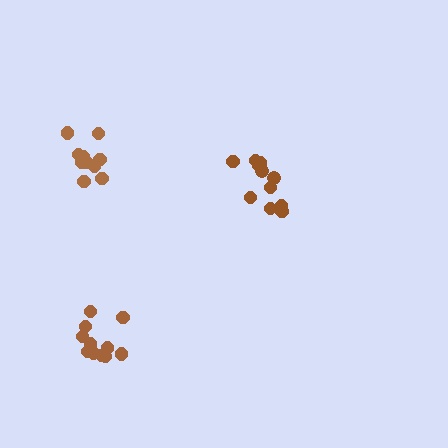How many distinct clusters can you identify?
There are 3 distinct clusters.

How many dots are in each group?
Group 1: 11 dots, Group 2: 10 dots, Group 3: 11 dots (32 total).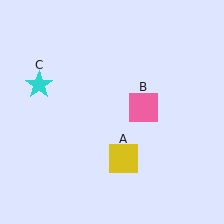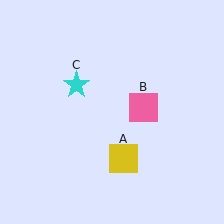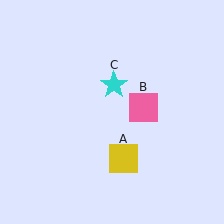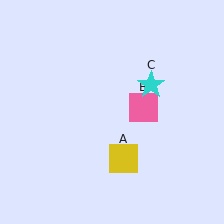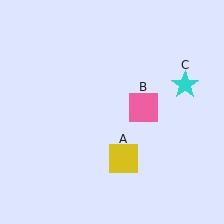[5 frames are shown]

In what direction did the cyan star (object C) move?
The cyan star (object C) moved right.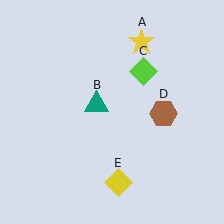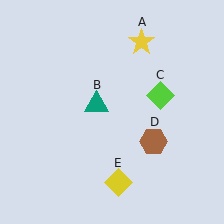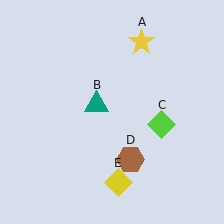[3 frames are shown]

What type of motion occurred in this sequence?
The lime diamond (object C), brown hexagon (object D) rotated clockwise around the center of the scene.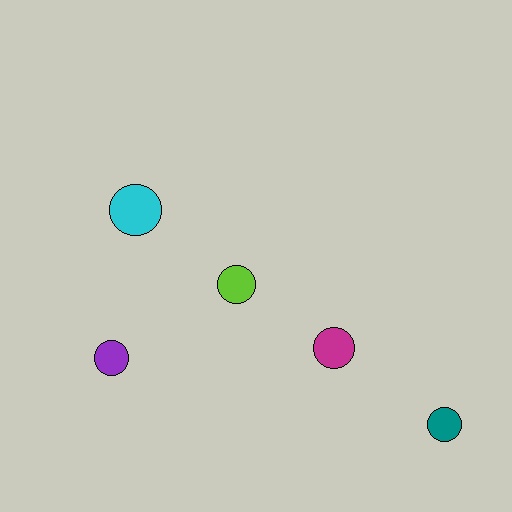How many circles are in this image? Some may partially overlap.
There are 5 circles.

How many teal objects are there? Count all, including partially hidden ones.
There is 1 teal object.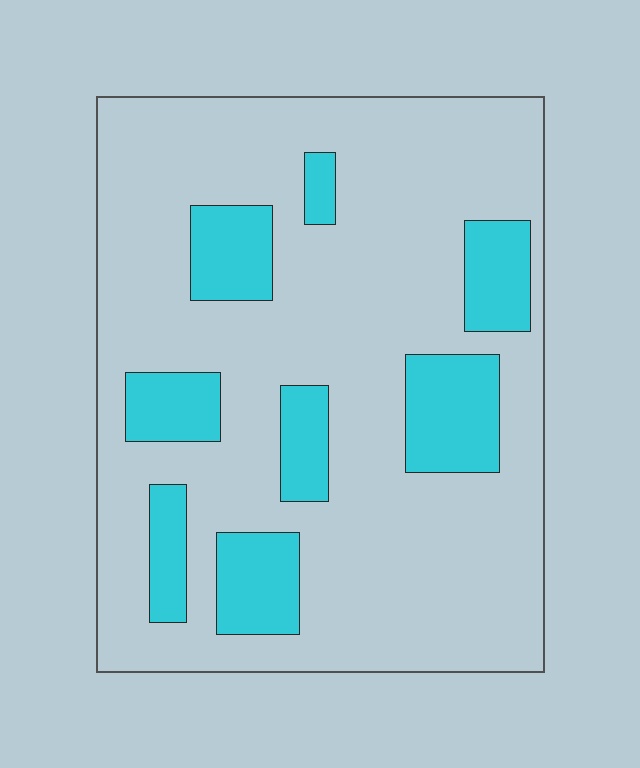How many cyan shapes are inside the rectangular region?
8.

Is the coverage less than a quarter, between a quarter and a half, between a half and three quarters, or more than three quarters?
Less than a quarter.